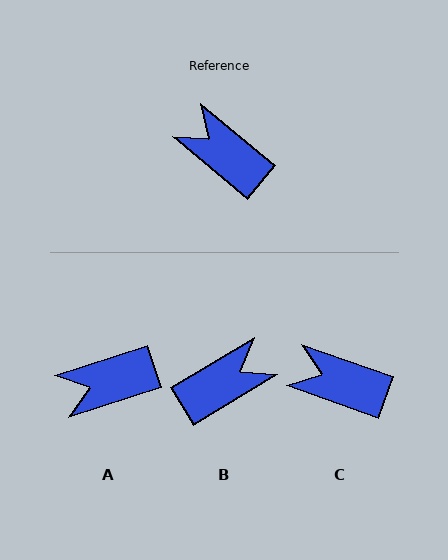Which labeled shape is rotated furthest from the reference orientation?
B, about 109 degrees away.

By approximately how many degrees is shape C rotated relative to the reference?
Approximately 20 degrees counter-clockwise.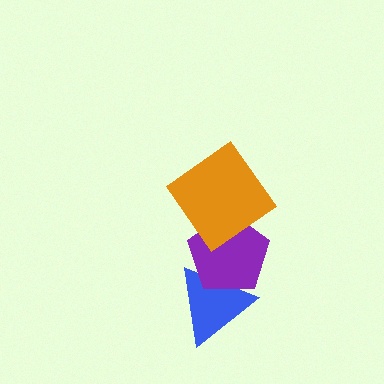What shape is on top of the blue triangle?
The purple pentagon is on top of the blue triangle.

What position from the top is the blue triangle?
The blue triangle is 3rd from the top.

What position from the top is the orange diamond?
The orange diamond is 1st from the top.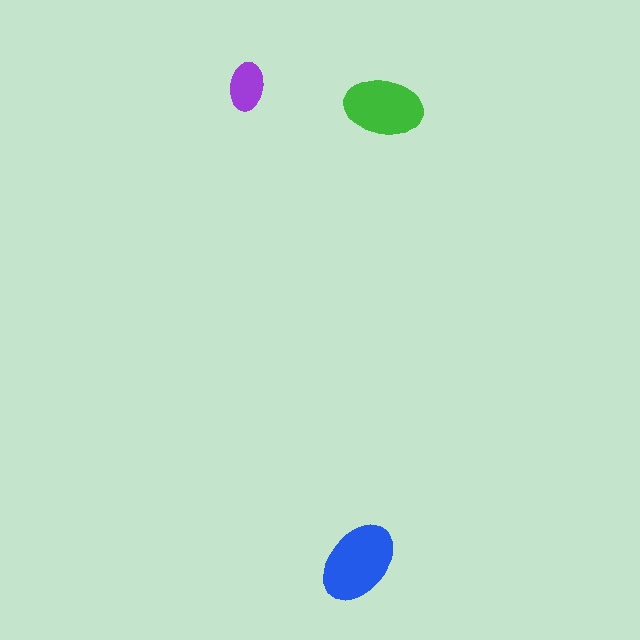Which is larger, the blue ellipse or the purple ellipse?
The blue one.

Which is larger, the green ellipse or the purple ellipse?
The green one.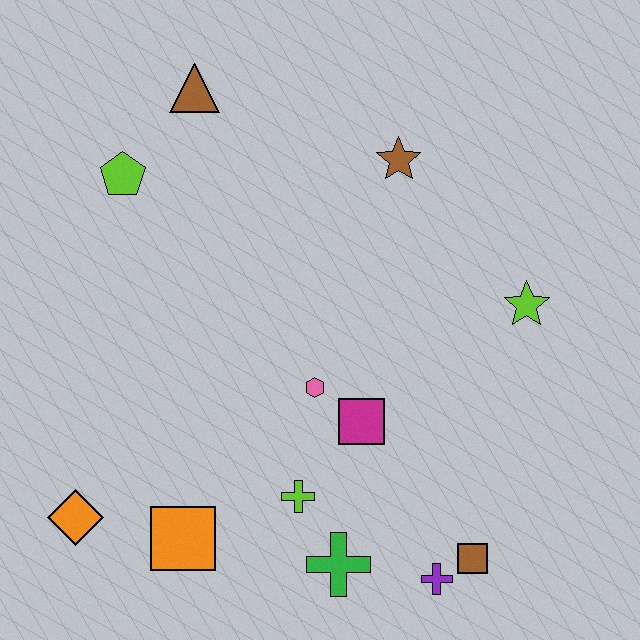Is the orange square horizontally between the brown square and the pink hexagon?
No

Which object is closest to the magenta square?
The pink hexagon is closest to the magenta square.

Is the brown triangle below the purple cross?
No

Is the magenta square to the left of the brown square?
Yes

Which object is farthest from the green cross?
The brown triangle is farthest from the green cross.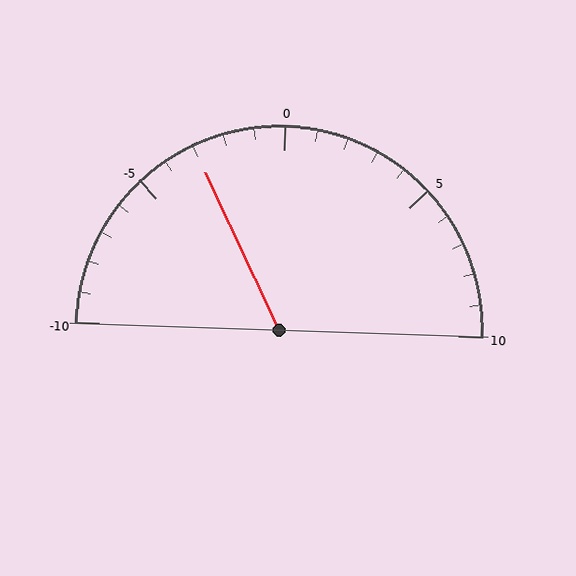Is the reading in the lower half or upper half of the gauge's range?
The reading is in the lower half of the range (-10 to 10).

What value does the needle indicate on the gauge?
The needle indicates approximately -3.